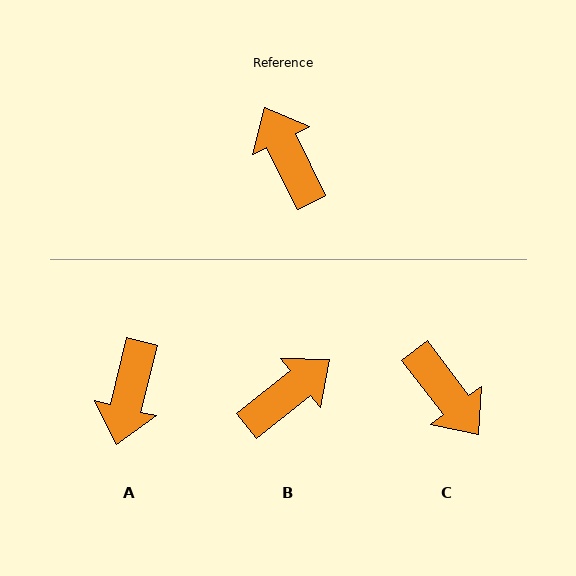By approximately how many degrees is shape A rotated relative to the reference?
Approximately 140 degrees counter-clockwise.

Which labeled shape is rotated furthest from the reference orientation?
C, about 169 degrees away.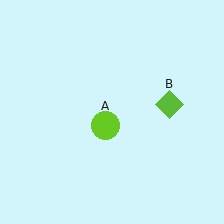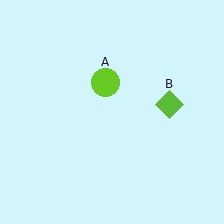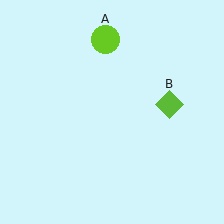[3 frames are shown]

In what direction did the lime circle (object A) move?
The lime circle (object A) moved up.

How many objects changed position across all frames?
1 object changed position: lime circle (object A).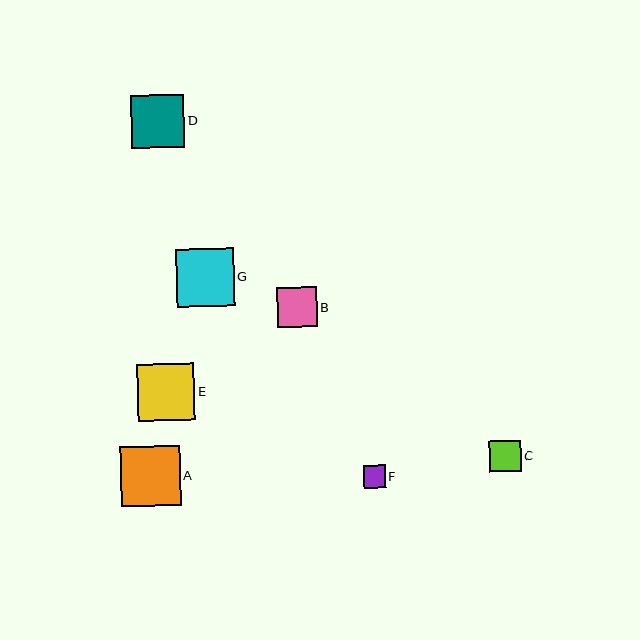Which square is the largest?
Square A is the largest with a size of approximately 60 pixels.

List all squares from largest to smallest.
From largest to smallest: A, G, E, D, B, C, F.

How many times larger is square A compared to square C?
Square A is approximately 1.9 times the size of square C.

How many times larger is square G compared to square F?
Square G is approximately 2.6 times the size of square F.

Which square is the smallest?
Square F is the smallest with a size of approximately 22 pixels.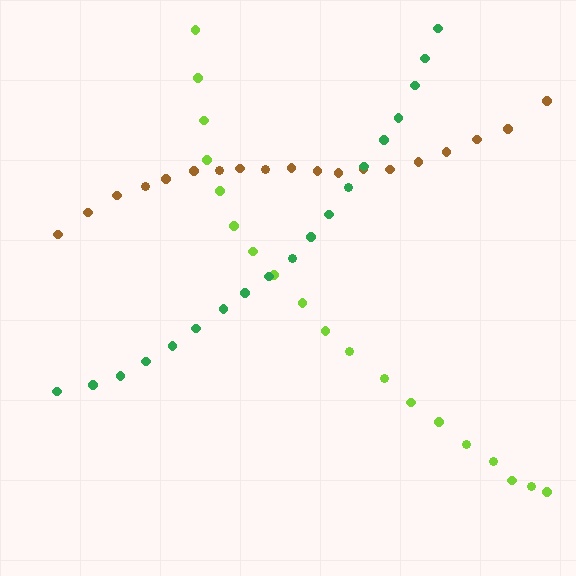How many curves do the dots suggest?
There are 3 distinct paths.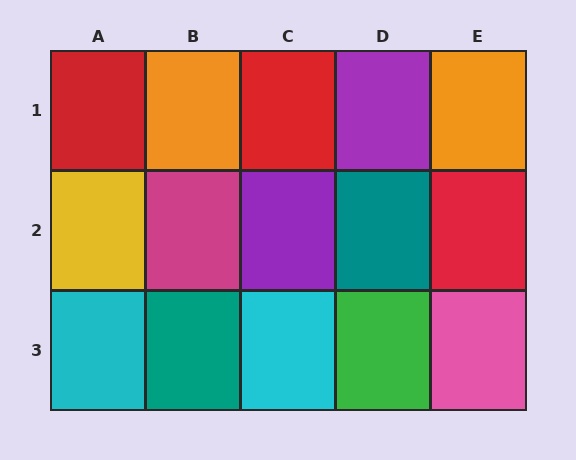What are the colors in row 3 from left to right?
Cyan, teal, cyan, green, pink.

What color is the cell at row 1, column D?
Purple.